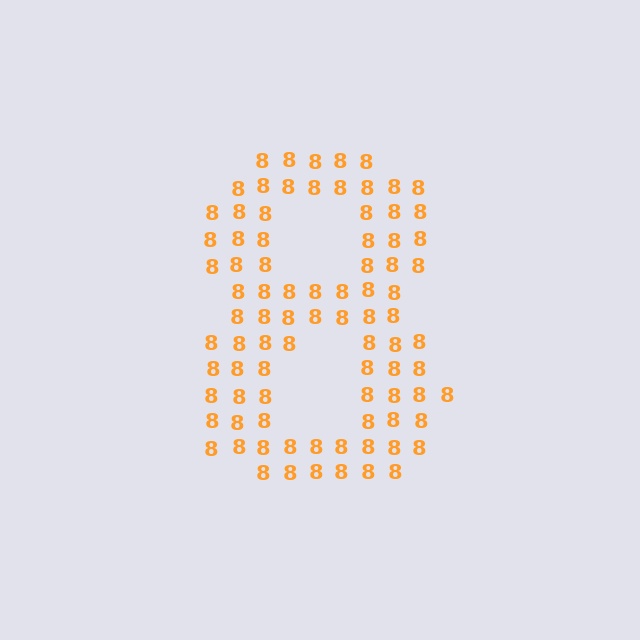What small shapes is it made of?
It is made of small digit 8's.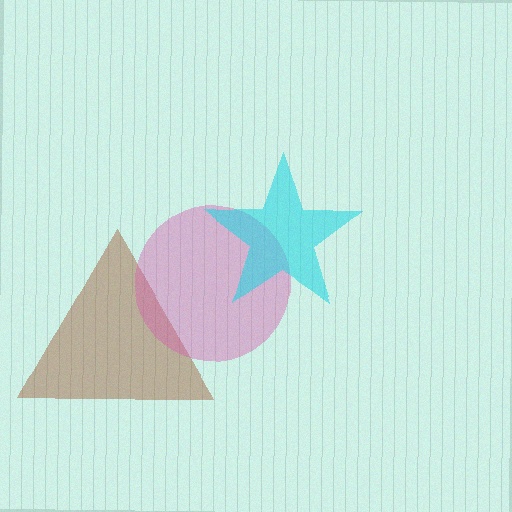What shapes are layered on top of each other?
The layered shapes are: a brown triangle, a pink circle, a cyan star.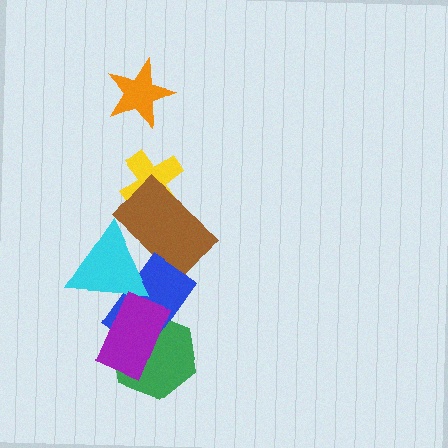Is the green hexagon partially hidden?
Yes, it is partially covered by another shape.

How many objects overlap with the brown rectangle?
3 objects overlap with the brown rectangle.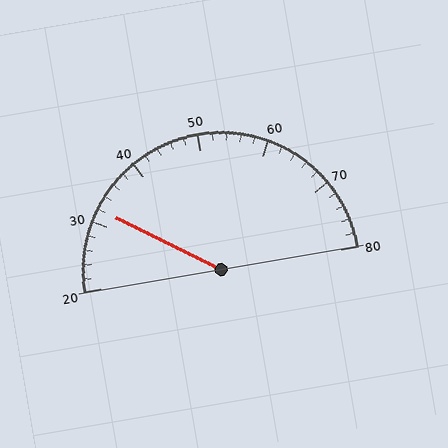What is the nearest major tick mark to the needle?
The nearest major tick mark is 30.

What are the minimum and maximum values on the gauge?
The gauge ranges from 20 to 80.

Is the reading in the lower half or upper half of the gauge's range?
The reading is in the lower half of the range (20 to 80).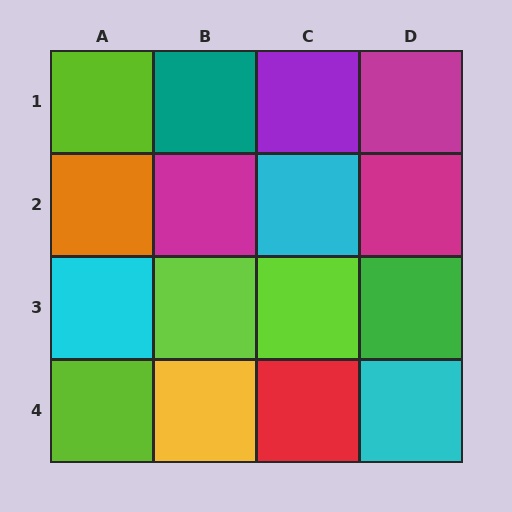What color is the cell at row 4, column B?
Yellow.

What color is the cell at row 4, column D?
Cyan.